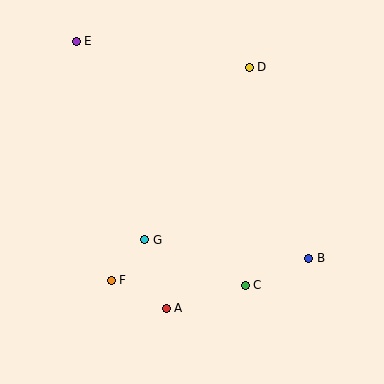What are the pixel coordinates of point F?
Point F is at (111, 280).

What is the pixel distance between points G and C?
The distance between G and C is 110 pixels.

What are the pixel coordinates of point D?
Point D is at (249, 67).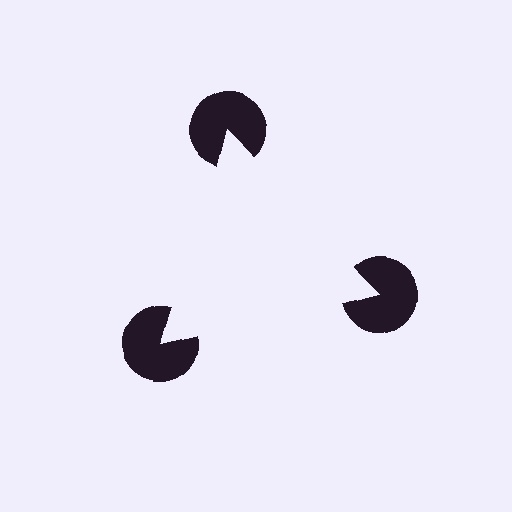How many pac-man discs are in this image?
There are 3 — one at each vertex of the illusory triangle.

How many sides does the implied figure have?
3 sides.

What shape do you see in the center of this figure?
An illusory triangle — its edges are inferred from the aligned wedge cuts in the pac-man discs, not physically drawn.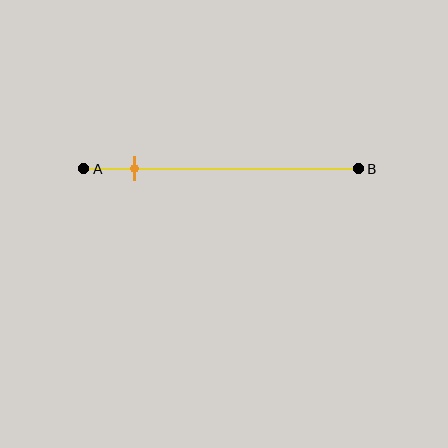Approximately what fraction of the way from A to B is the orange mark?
The orange mark is approximately 20% of the way from A to B.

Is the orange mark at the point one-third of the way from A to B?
No, the mark is at about 20% from A, not at the 33% one-third point.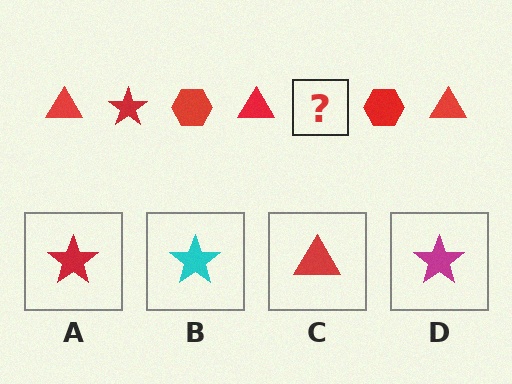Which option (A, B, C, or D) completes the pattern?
A.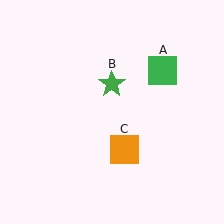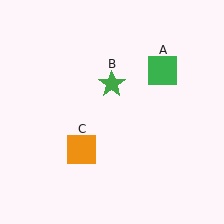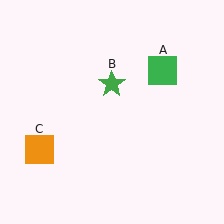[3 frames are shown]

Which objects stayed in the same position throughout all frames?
Green square (object A) and green star (object B) remained stationary.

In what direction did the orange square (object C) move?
The orange square (object C) moved left.